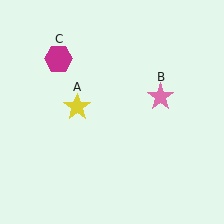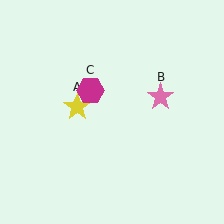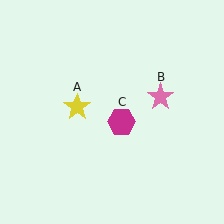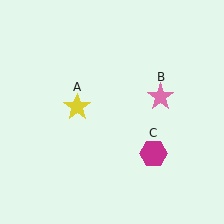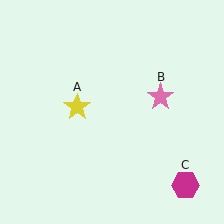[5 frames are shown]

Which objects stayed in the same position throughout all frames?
Yellow star (object A) and pink star (object B) remained stationary.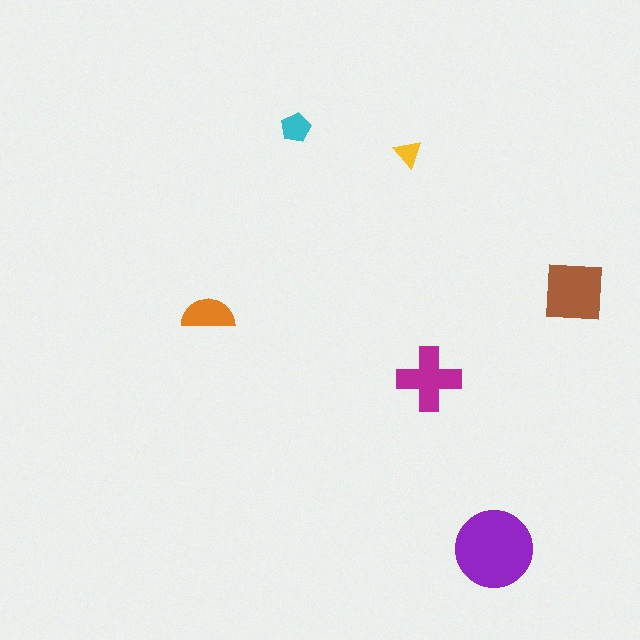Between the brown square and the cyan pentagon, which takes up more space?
The brown square.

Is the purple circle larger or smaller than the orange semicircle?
Larger.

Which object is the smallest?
The yellow triangle.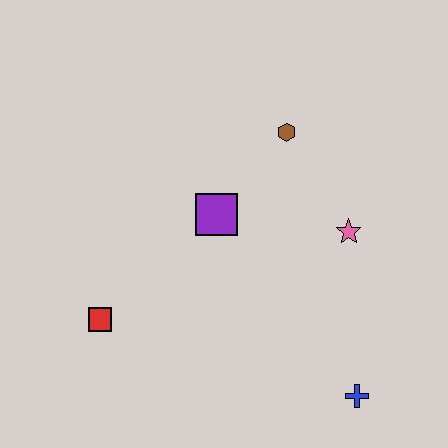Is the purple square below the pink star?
No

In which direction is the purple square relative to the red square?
The purple square is to the right of the red square.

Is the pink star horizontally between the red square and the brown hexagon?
No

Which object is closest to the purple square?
The brown hexagon is closest to the purple square.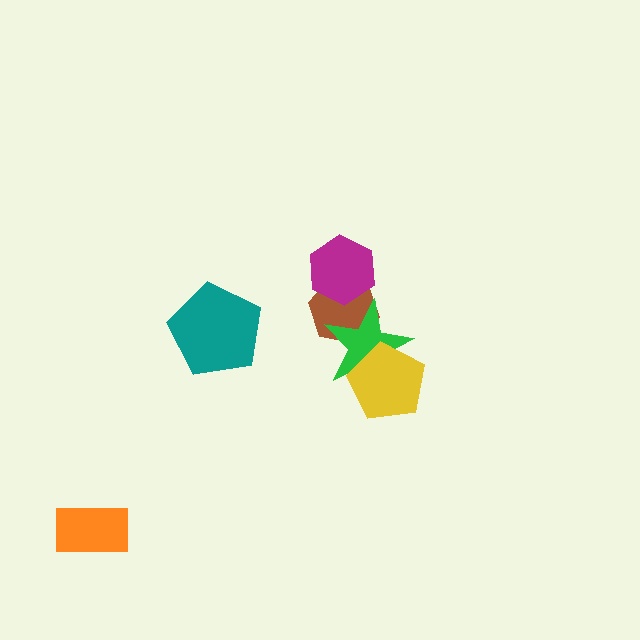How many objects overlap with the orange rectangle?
0 objects overlap with the orange rectangle.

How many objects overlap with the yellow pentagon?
1 object overlaps with the yellow pentagon.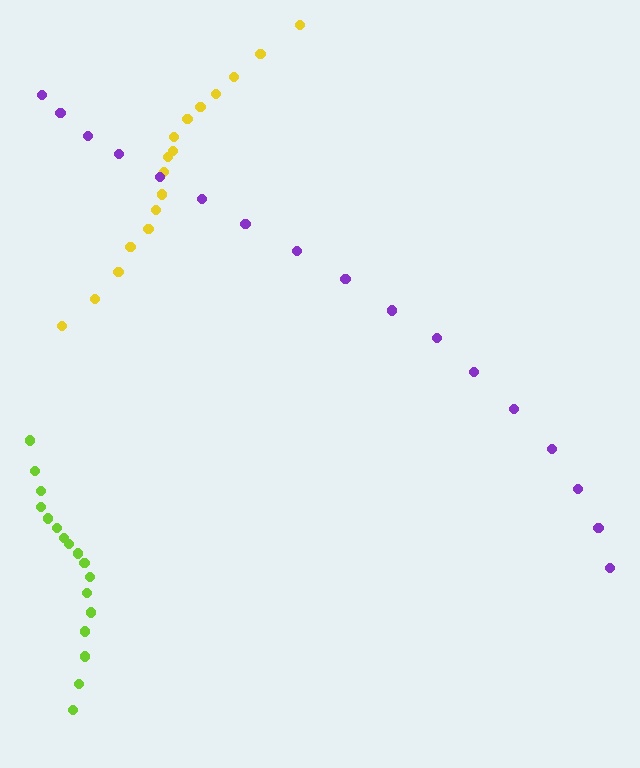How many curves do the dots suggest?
There are 3 distinct paths.